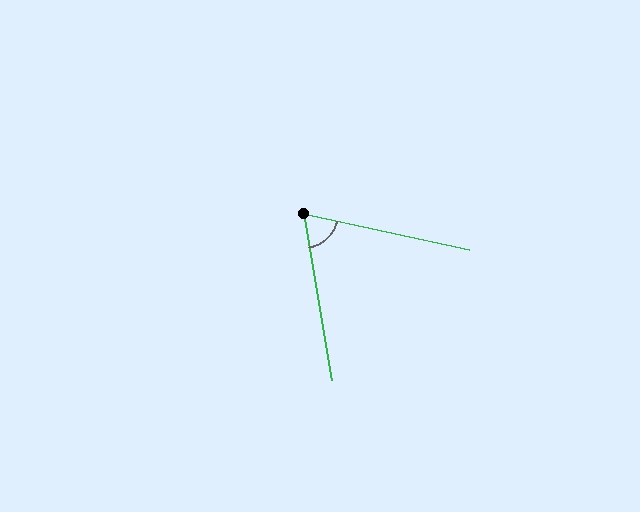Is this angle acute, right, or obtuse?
It is acute.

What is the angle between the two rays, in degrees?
Approximately 68 degrees.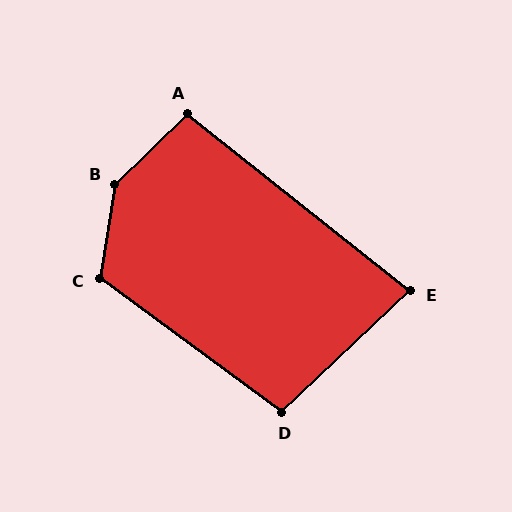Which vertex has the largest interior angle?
B, at approximately 144 degrees.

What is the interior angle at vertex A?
Approximately 97 degrees (obtuse).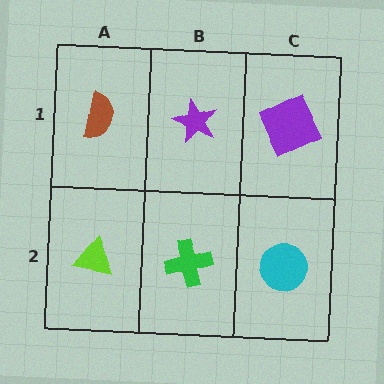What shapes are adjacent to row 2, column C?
A purple square (row 1, column C), a green cross (row 2, column B).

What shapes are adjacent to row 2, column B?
A purple star (row 1, column B), a lime triangle (row 2, column A), a cyan circle (row 2, column C).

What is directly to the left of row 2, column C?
A green cross.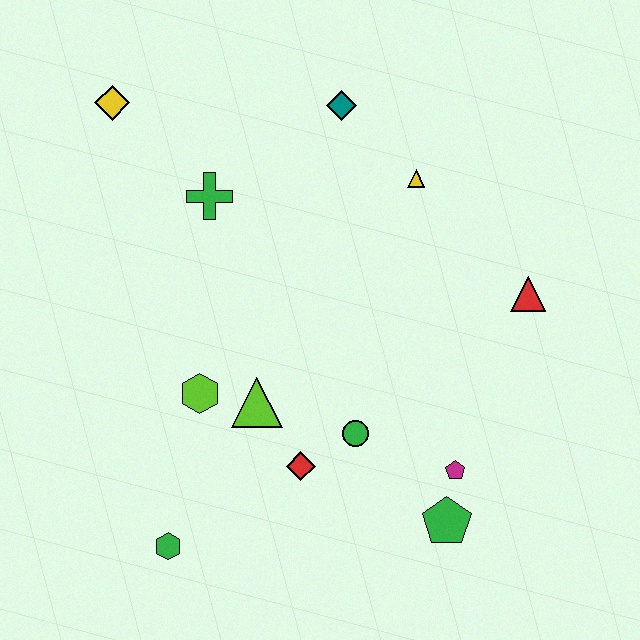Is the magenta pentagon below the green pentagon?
No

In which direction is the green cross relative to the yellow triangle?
The green cross is to the left of the yellow triangle.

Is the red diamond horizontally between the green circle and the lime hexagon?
Yes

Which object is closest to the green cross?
The yellow diamond is closest to the green cross.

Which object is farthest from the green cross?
The green pentagon is farthest from the green cross.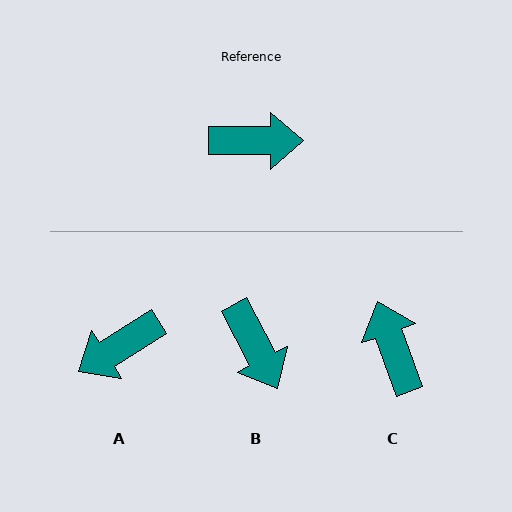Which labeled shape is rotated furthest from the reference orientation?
A, about 147 degrees away.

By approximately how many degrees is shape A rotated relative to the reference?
Approximately 147 degrees clockwise.